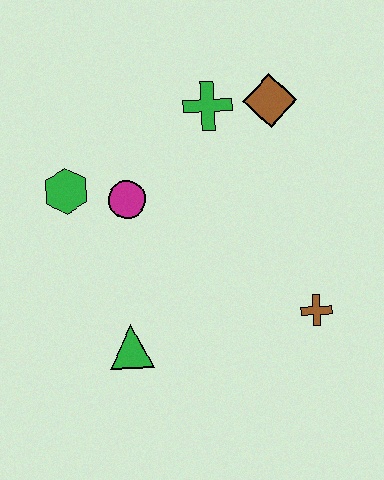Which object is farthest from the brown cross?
The green hexagon is farthest from the brown cross.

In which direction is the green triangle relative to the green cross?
The green triangle is below the green cross.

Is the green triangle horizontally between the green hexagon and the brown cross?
Yes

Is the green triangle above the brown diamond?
No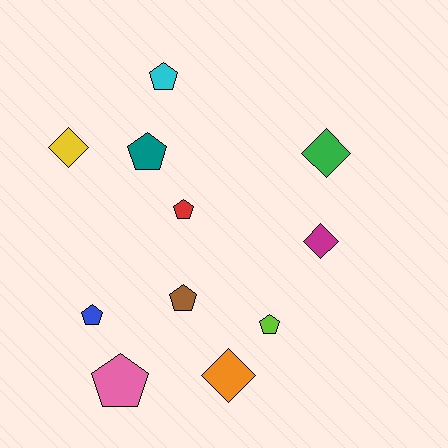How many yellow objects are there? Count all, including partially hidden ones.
There is 1 yellow object.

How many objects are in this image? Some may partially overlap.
There are 11 objects.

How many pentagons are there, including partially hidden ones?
There are 7 pentagons.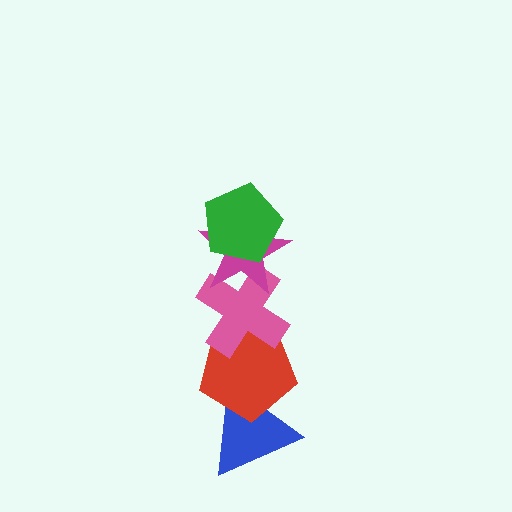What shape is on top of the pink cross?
The magenta star is on top of the pink cross.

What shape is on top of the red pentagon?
The pink cross is on top of the red pentagon.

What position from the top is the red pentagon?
The red pentagon is 4th from the top.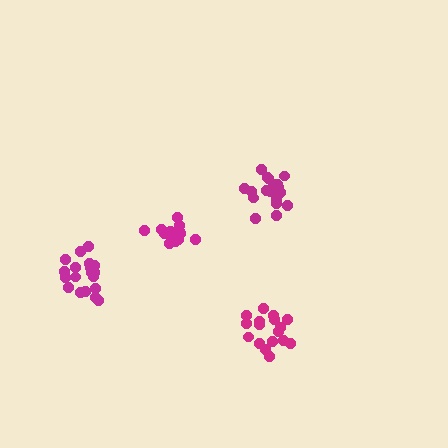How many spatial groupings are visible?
There are 4 spatial groupings.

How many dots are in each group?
Group 1: 20 dots, Group 2: 18 dots, Group 3: 19 dots, Group 4: 14 dots (71 total).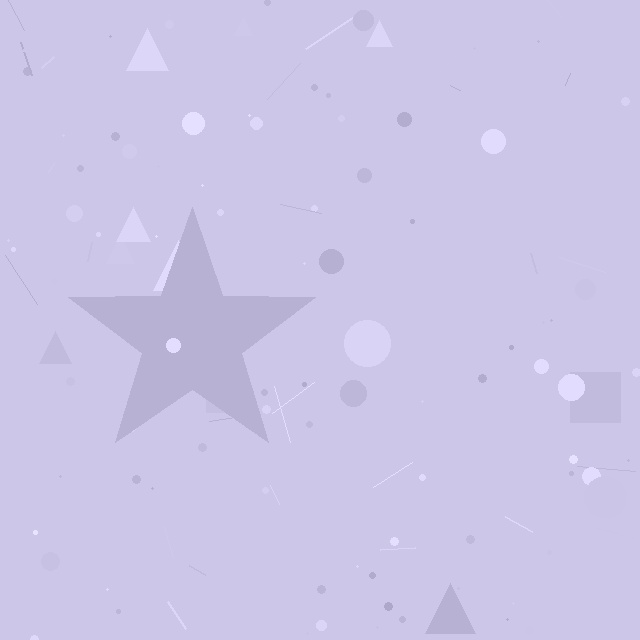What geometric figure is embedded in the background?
A star is embedded in the background.